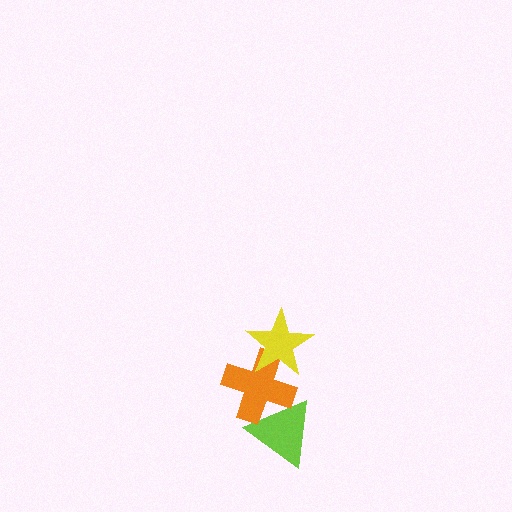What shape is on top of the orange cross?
The yellow star is on top of the orange cross.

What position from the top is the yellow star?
The yellow star is 1st from the top.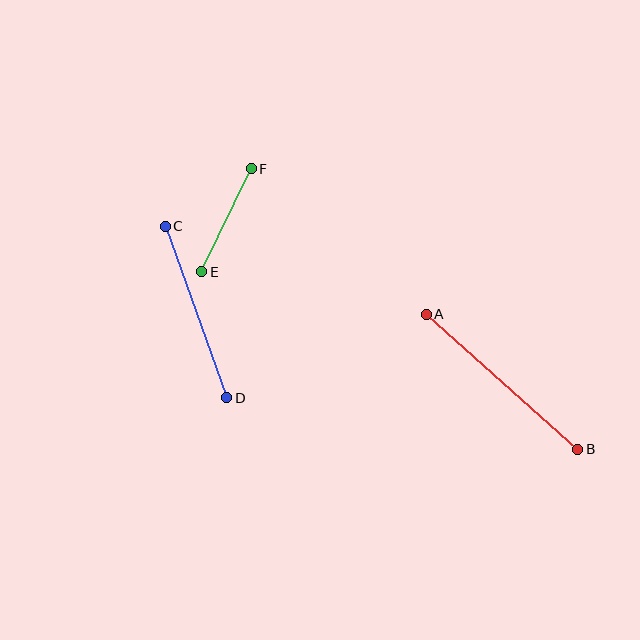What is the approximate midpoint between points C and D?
The midpoint is at approximately (196, 312) pixels.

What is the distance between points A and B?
The distance is approximately 203 pixels.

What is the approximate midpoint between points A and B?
The midpoint is at approximately (502, 382) pixels.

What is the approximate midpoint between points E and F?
The midpoint is at approximately (226, 220) pixels.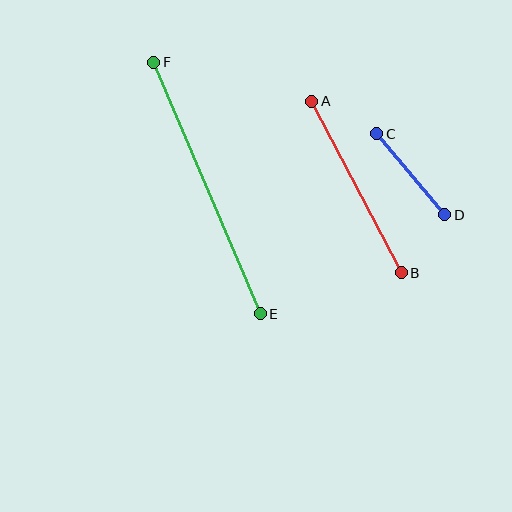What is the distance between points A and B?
The distance is approximately 194 pixels.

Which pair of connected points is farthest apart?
Points E and F are farthest apart.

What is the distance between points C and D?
The distance is approximately 106 pixels.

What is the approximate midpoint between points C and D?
The midpoint is at approximately (411, 174) pixels.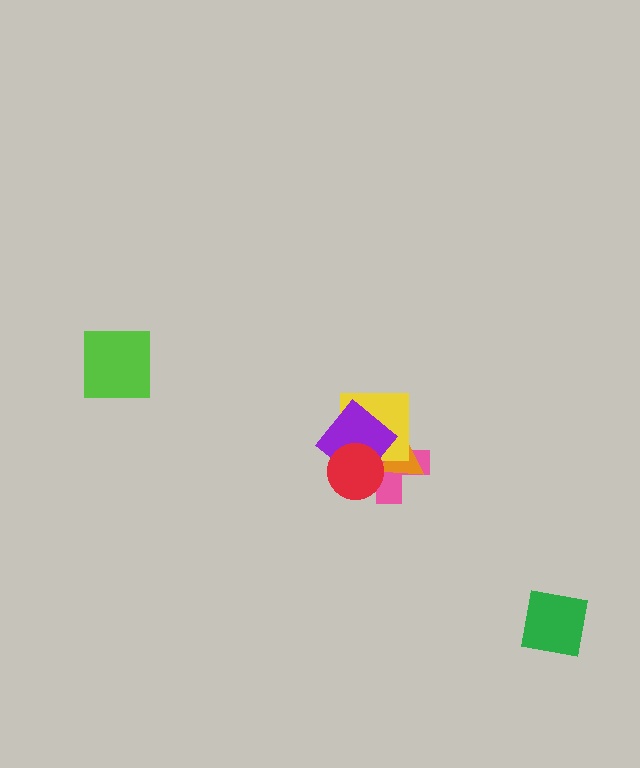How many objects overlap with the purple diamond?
4 objects overlap with the purple diamond.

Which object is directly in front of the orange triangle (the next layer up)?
The yellow square is directly in front of the orange triangle.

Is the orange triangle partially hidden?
Yes, it is partially covered by another shape.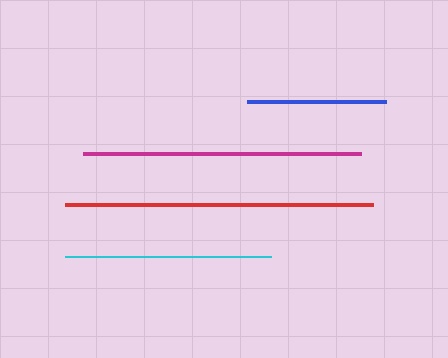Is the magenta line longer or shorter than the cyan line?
The magenta line is longer than the cyan line.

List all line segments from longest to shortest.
From longest to shortest: red, magenta, cyan, blue.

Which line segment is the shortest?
The blue line is the shortest at approximately 139 pixels.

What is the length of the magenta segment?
The magenta segment is approximately 277 pixels long.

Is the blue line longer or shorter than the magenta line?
The magenta line is longer than the blue line.